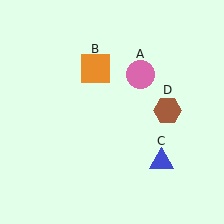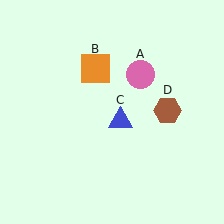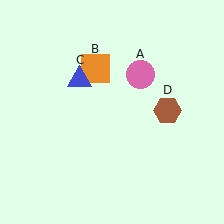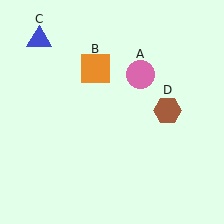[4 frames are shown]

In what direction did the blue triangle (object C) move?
The blue triangle (object C) moved up and to the left.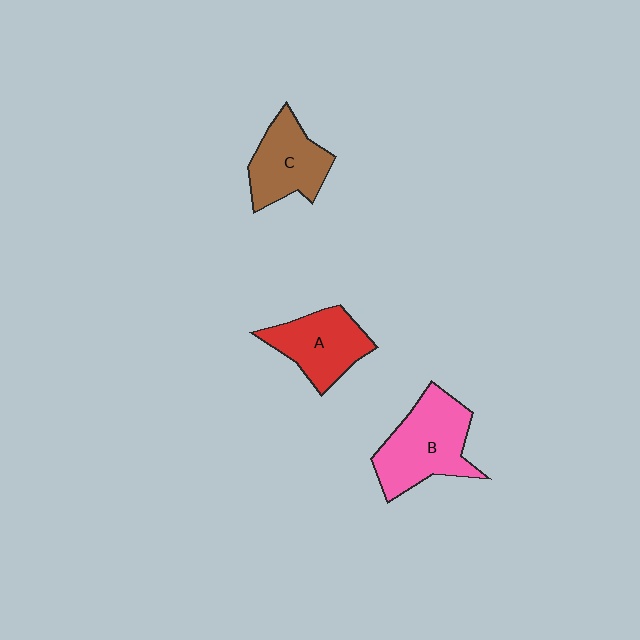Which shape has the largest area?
Shape B (pink).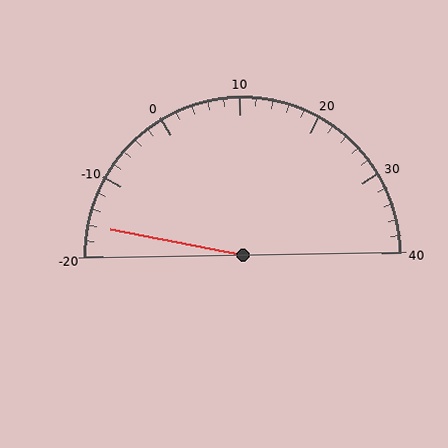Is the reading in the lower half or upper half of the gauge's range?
The reading is in the lower half of the range (-20 to 40).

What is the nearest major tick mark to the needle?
The nearest major tick mark is -20.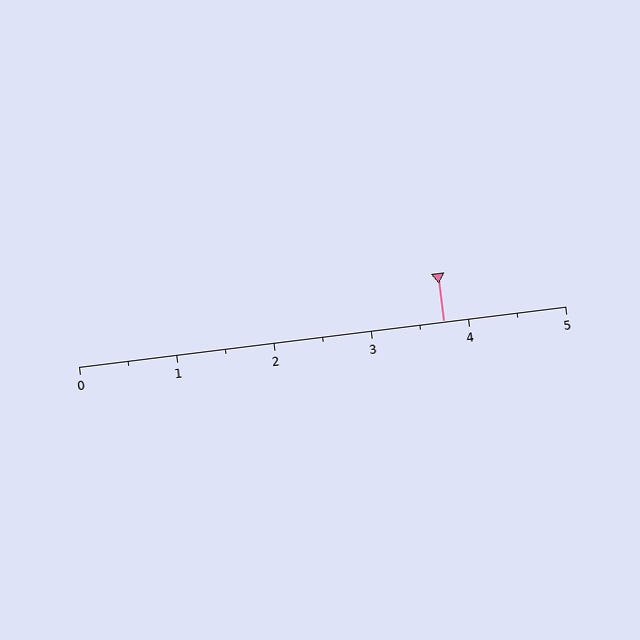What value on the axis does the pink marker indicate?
The marker indicates approximately 3.8.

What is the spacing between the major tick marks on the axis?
The major ticks are spaced 1 apart.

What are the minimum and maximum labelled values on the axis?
The axis runs from 0 to 5.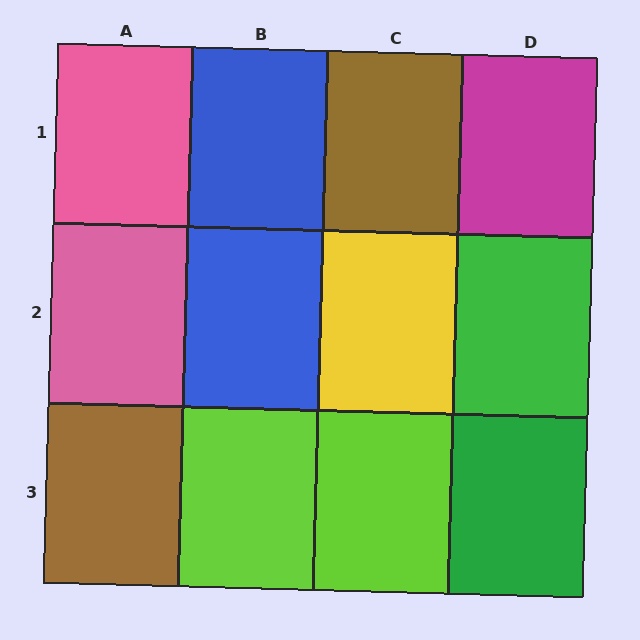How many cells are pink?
2 cells are pink.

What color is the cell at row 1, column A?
Pink.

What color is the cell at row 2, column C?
Yellow.